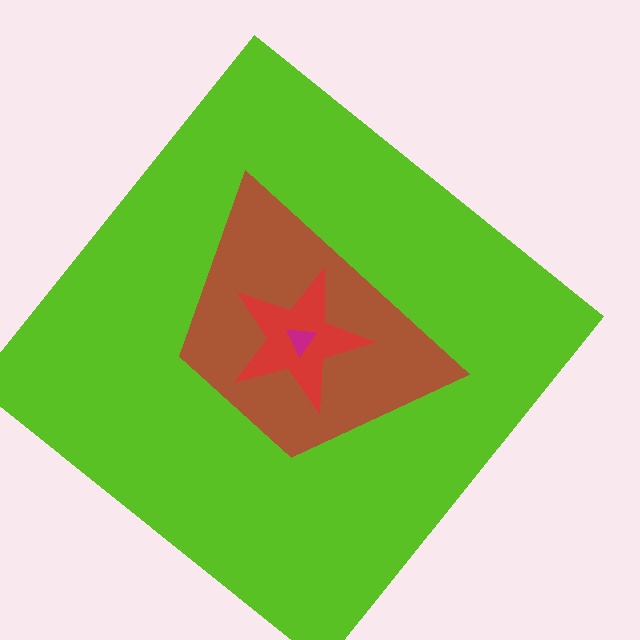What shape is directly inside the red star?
The magenta triangle.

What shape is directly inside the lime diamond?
The brown trapezoid.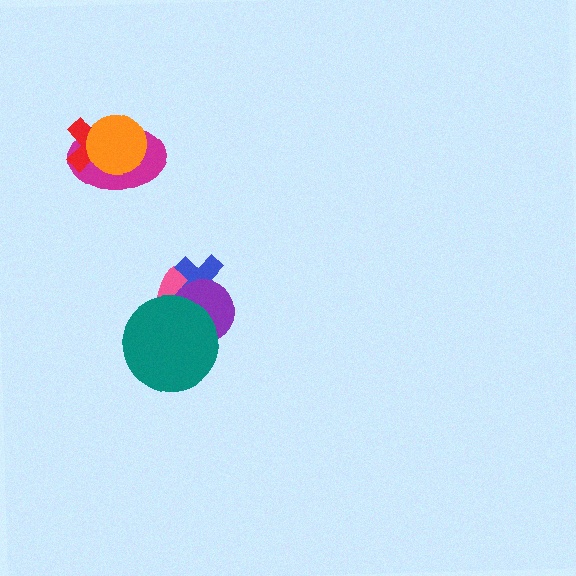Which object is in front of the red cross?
The orange circle is in front of the red cross.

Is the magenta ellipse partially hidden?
Yes, it is partially covered by another shape.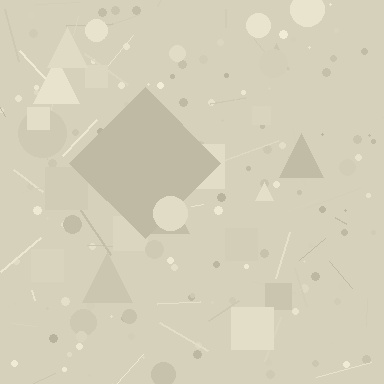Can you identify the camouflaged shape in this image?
The camouflaged shape is a diamond.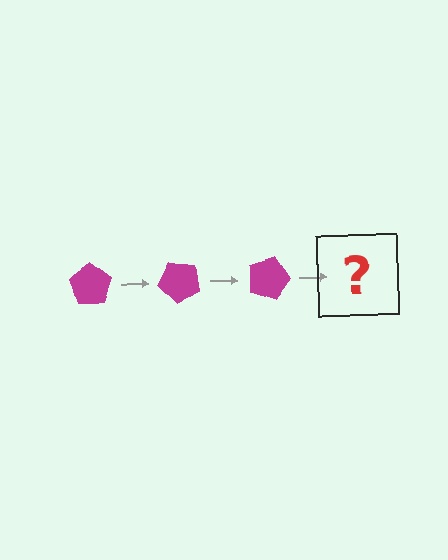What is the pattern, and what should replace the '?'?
The pattern is that the pentagon rotates 45 degrees each step. The '?' should be a magenta pentagon rotated 135 degrees.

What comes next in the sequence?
The next element should be a magenta pentagon rotated 135 degrees.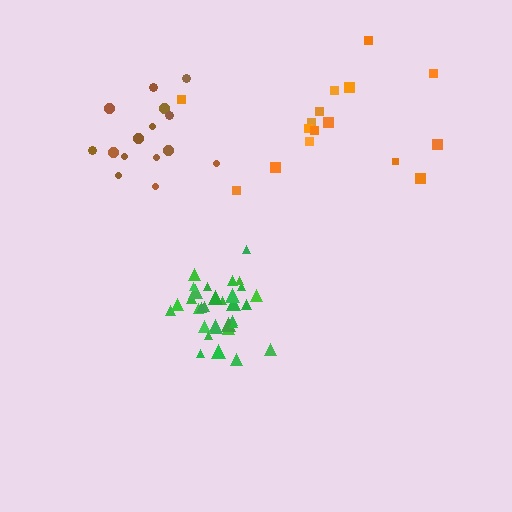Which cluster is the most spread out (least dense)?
Orange.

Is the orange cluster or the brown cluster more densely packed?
Brown.